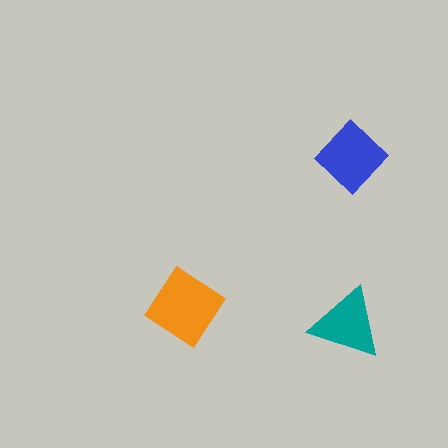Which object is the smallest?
The teal triangle.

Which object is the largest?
The orange diamond.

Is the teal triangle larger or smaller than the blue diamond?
Smaller.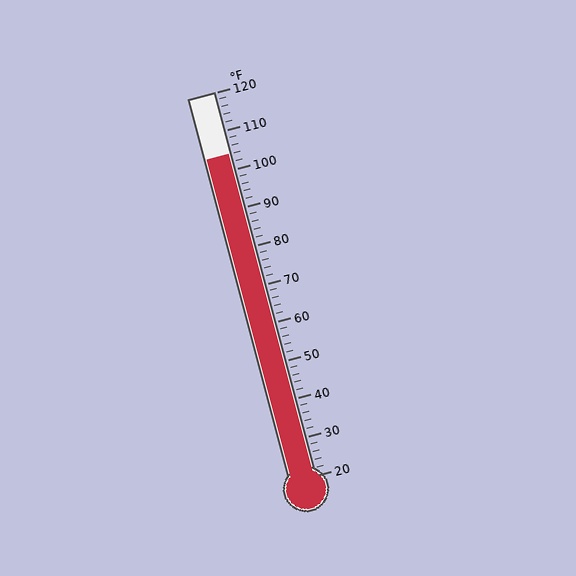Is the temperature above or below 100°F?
The temperature is above 100°F.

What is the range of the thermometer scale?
The thermometer scale ranges from 20°F to 120°F.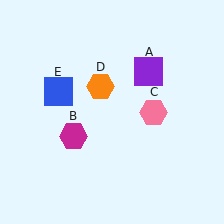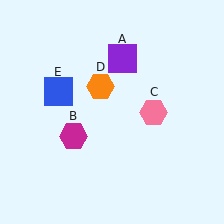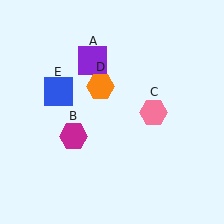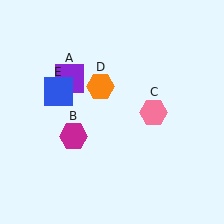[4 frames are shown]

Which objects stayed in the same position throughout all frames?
Magenta hexagon (object B) and pink hexagon (object C) and orange hexagon (object D) and blue square (object E) remained stationary.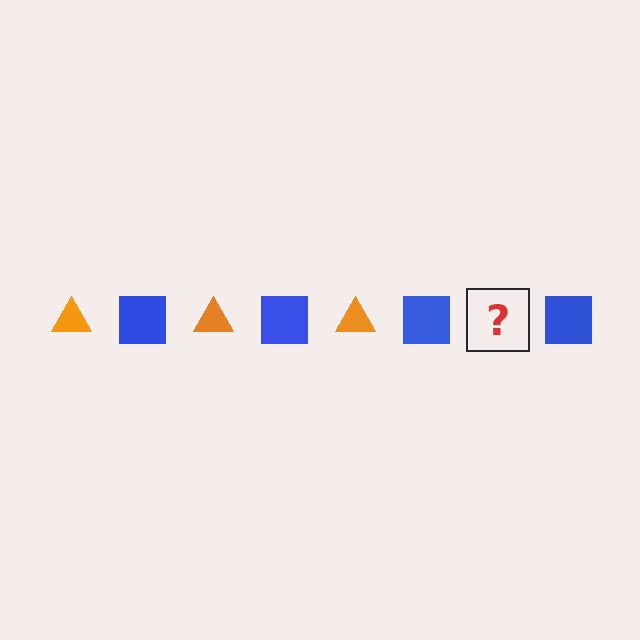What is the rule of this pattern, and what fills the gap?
The rule is that the pattern alternates between orange triangle and blue square. The gap should be filled with an orange triangle.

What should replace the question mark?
The question mark should be replaced with an orange triangle.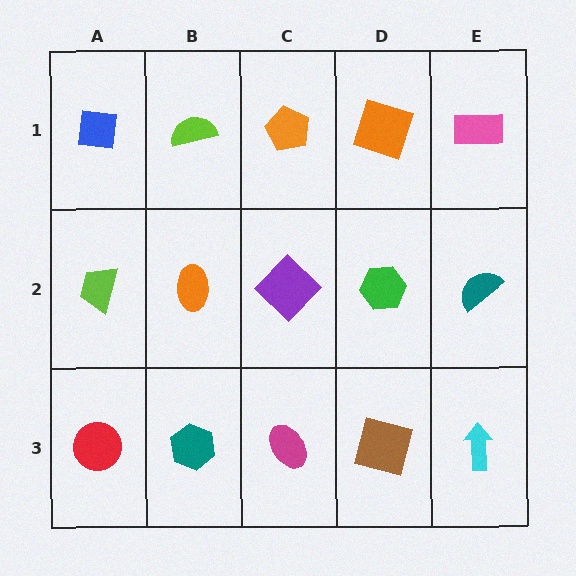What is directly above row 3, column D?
A green hexagon.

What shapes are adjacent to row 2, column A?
A blue square (row 1, column A), a red circle (row 3, column A), an orange ellipse (row 2, column B).